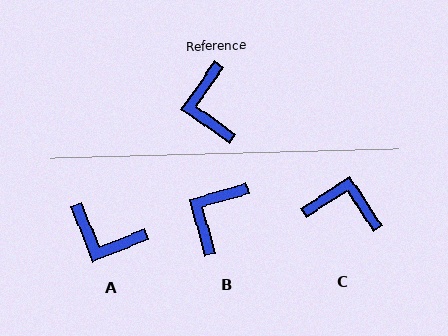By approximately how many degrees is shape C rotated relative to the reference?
Approximately 112 degrees clockwise.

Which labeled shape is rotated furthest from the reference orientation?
C, about 112 degrees away.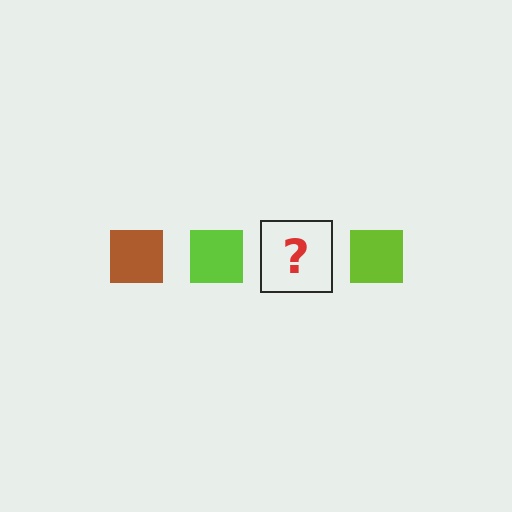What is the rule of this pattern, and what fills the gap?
The rule is that the pattern cycles through brown, lime squares. The gap should be filled with a brown square.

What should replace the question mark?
The question mark should be replaced with a brown square.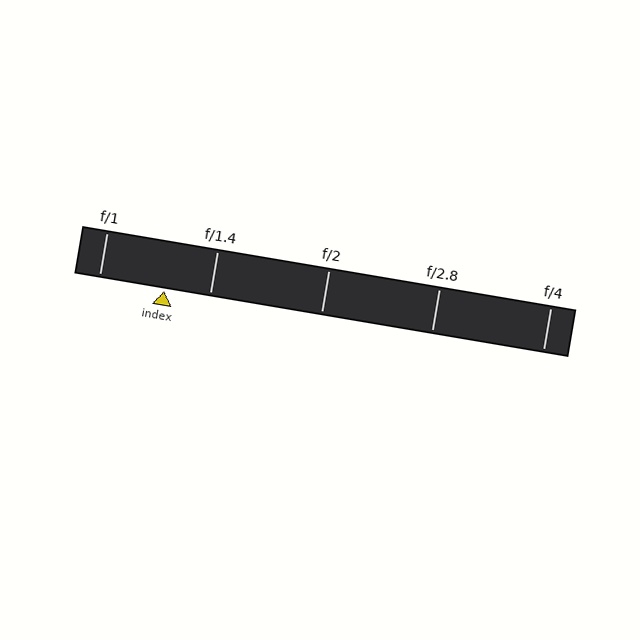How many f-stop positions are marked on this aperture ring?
There are 5 f-stop positions marked.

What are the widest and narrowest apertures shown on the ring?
The widest aperture shown is f/1 and the narrowest is f/4.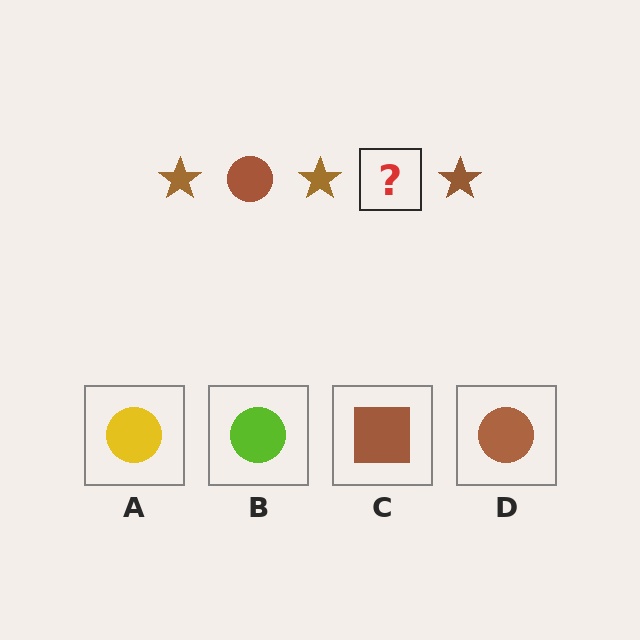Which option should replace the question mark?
Option D.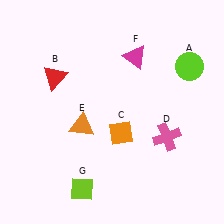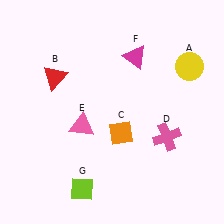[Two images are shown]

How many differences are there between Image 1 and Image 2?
There are 2 differences between the two images.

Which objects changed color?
A changed from lime to yellow. E changed from orange to pink.